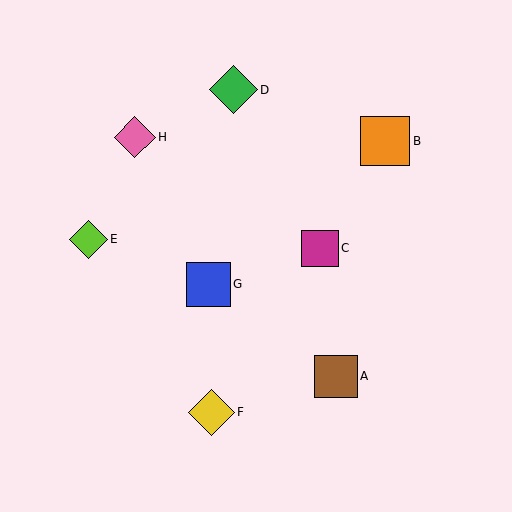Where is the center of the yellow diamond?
The center of the yellow diamond is at (212, 412).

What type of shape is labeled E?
Shape E is a lime diamond.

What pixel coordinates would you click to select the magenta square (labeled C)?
Click at (320, 248) to select the magenta square C.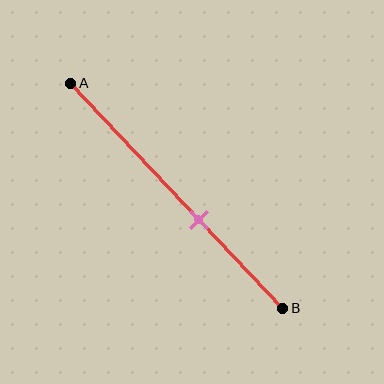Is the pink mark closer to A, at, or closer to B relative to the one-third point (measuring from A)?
The pink mark is closer to point B than the one-third point of segment AB.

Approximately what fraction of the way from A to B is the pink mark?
The pink mark is approximately 60% of the way from A to B.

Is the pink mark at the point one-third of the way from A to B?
No, the mark is at about 60% from A, not at the 33% one-third point.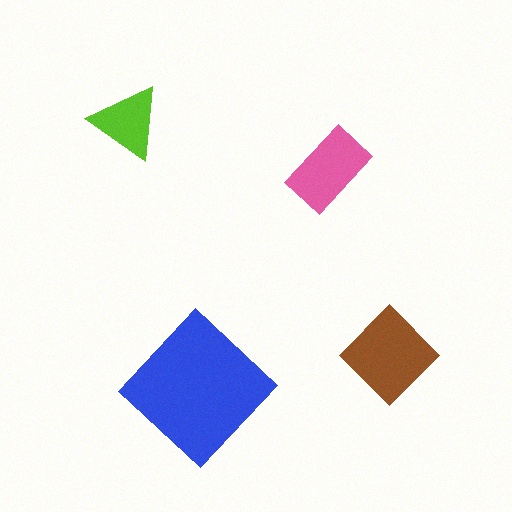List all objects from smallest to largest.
The lime triangle, the pink rectangle, the brown diamond, the blue diamond.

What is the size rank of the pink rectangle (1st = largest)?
3rd.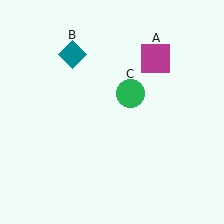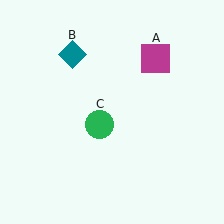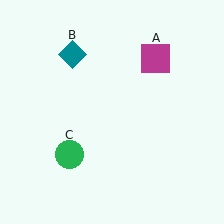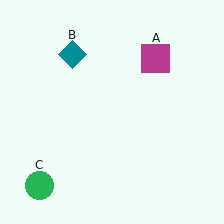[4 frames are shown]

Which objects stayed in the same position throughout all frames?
Magenta square (object A) and teal diamond (object B) remained stationary.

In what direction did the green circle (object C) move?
The green circle (object C) moved down and to the left.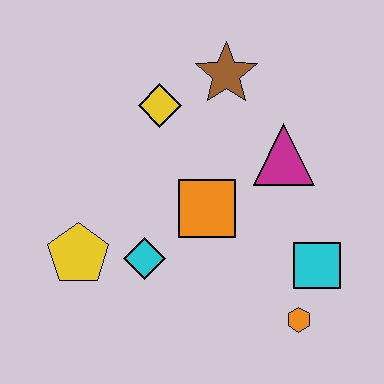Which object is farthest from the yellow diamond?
The orange hexagon is farthest from the yellow diamond.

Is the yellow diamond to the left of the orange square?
Yes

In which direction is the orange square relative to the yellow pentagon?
The orange square is to the right of the yellow pentagon.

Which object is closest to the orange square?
The cyan diamond is closest to the orange square.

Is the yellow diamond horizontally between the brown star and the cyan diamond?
Yes